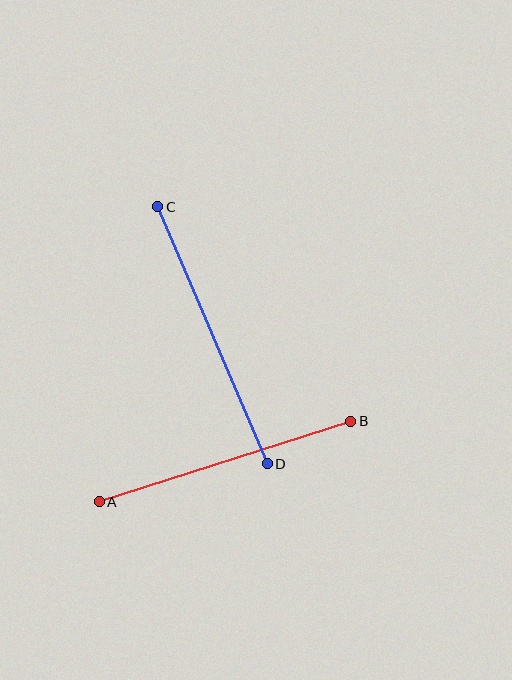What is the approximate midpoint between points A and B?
The midpoint is at approximately (225, 461) pixels.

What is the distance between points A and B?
The distance is approximately 264 pixels.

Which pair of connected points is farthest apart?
Points C and D are farthest apart.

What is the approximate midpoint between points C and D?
The midpoint is at approximately (212, 335) pixels.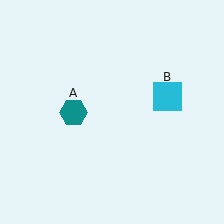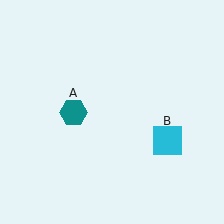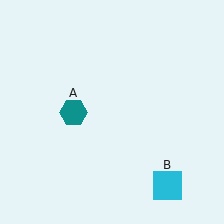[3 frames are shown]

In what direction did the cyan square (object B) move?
The cyan square (object B) moved down.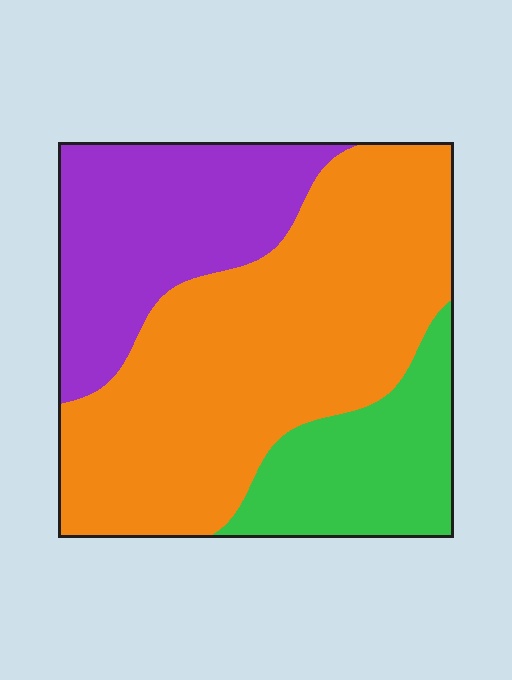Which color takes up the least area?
Green, at roughly 20%.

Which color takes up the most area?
Orange, at roughly 55%.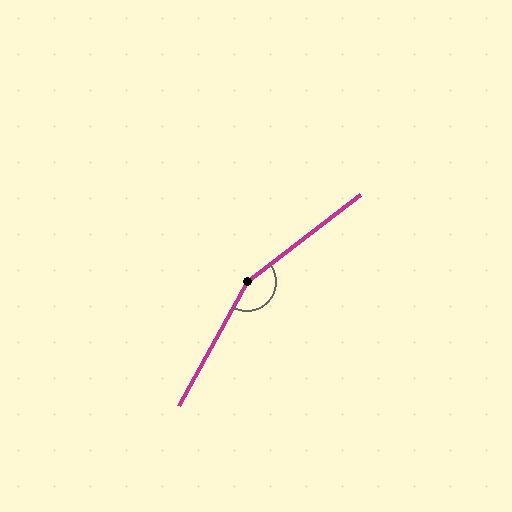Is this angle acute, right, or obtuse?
It is obtuse.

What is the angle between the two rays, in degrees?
Approximately 156 degrees.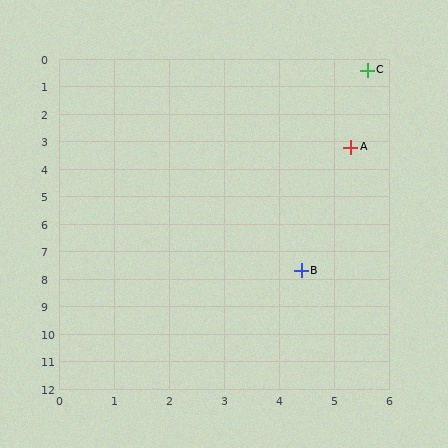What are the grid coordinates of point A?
Point A is at approximately (5.3, 3.2).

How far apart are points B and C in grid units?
Points B and C are about 7.4 grid units apart.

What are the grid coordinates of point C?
Point C is at approximately (5.6, 0.4).